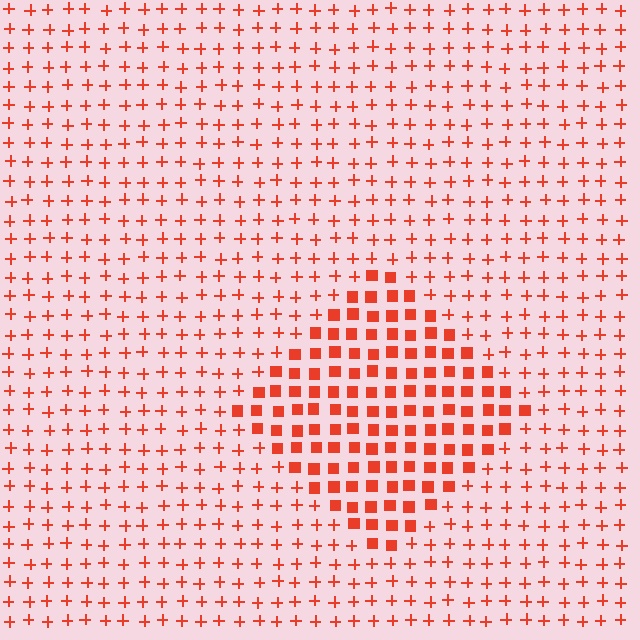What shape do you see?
I see a diamond.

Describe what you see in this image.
The image is filled with small red elements arranged in a uniform grid. A diamond-shaped region contains squares, while the surrounding area contains plus signs. The boundary is defined purely by the change in element shape.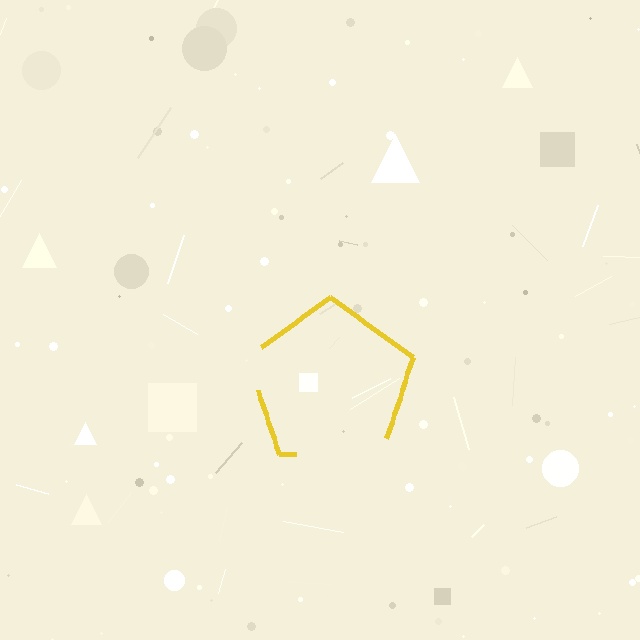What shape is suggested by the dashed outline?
The dashed outline suggests a pentagon.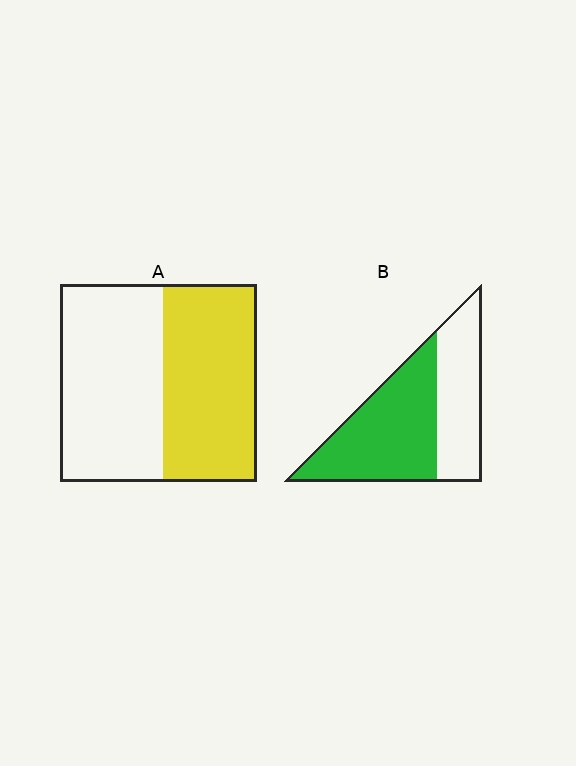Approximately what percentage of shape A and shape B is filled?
A is approximately 50% and B is approximately 60%.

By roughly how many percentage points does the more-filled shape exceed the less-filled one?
By roughly 10 percentage points (B over A).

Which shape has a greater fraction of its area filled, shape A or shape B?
Shape B.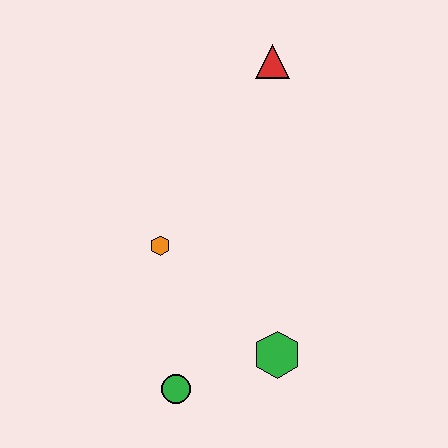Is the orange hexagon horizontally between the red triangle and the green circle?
No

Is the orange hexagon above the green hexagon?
Yes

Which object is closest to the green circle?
The green hexagon is closest to the green circle.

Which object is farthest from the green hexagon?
The red triangle is farthest from the green hexagon.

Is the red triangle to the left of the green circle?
No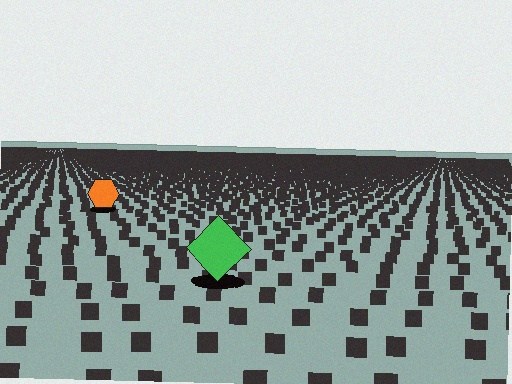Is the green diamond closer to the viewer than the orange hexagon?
Yes. The green diamond is closer — you can tell from the texture gradient: the ground texture is coarser near it.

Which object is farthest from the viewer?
The orange hexagon is farthest from the viewer. It appears smaller and the ground texture around it is denser.